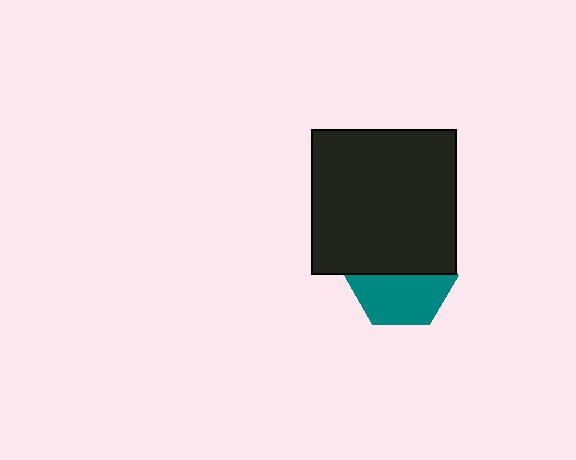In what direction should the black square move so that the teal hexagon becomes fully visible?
The black square should move up. That is the shortest direction to clear the overlap and leave the teal hexagon fully visible.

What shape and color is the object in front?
The object in front is a black square.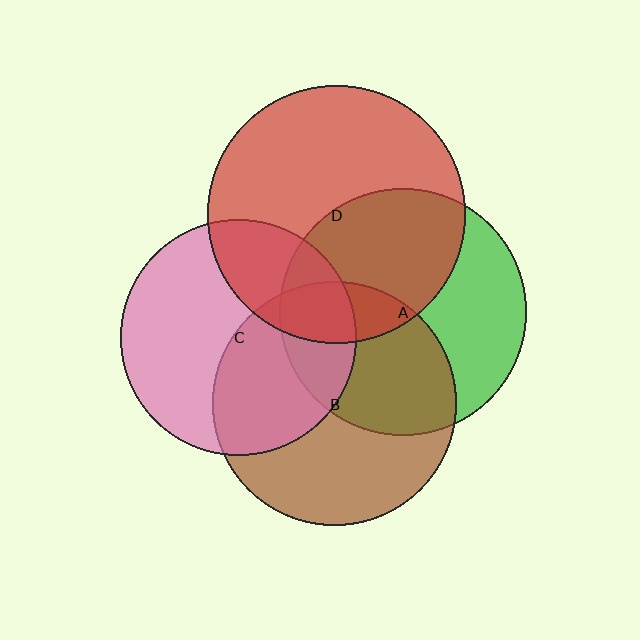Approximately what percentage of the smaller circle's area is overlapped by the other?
Approximately 25%.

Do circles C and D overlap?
Yes.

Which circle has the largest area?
Circle D (red).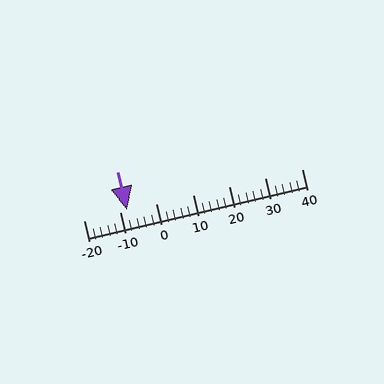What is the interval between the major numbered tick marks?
The major tick marks are spaced 10 units apart.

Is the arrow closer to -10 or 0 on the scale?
The arrow is closer to -10.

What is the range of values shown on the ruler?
The ruler shows values from -20 to 40.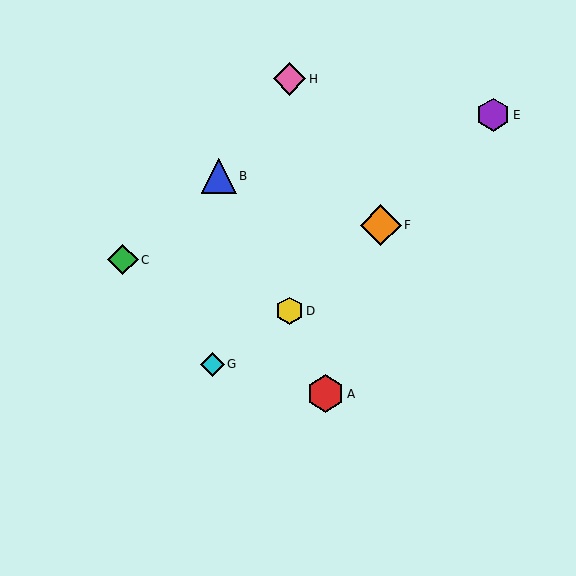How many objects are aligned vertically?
2 objects (D, H) are aligned vertically.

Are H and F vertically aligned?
No, H is at x≈290 and F is at x≈381.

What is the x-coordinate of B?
Object B is at x≈219.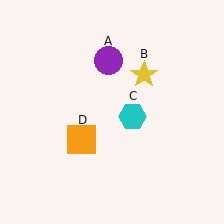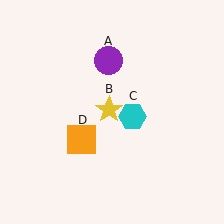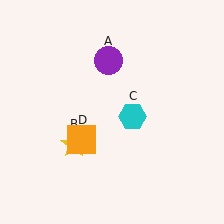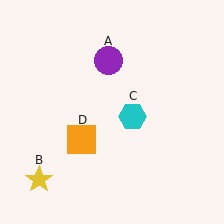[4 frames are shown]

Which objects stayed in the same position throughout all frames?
Purple circle (object A) and cyan hexagon (object C) and orange square (object D) remained stationary.